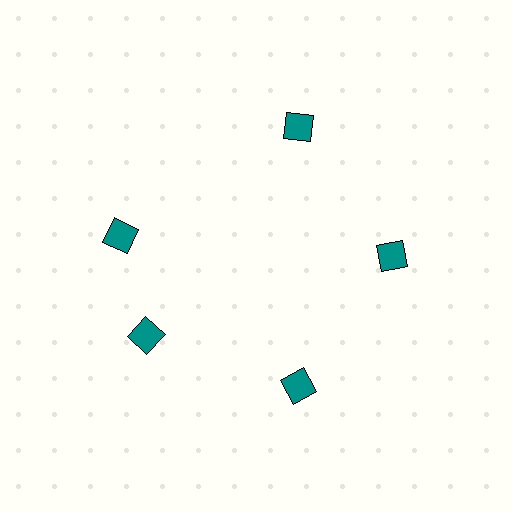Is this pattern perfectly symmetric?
No. The 5 teal squares are arranged in a ring, but one element near the 10 o'clock position is rotated out of alignment along the ring, breaking the 5-fold rotational symmetry.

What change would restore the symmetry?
The symmetry would be restored by rotating it back into even spacing with its neighbors so that all 5 squares sit at equal angles and equal distance from the center.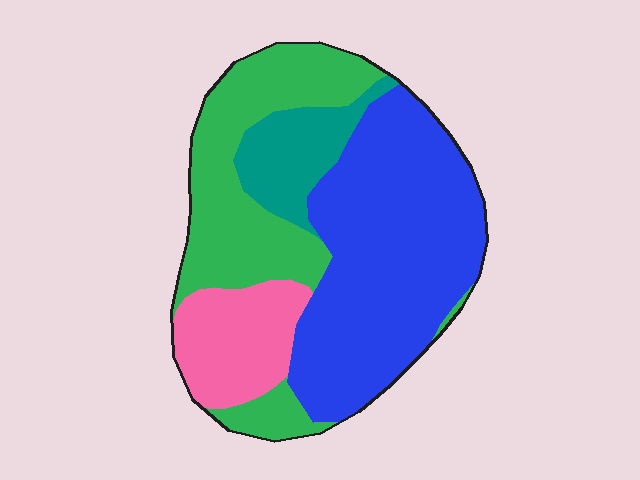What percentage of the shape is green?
Green takes up about one third (1/3) of the shape.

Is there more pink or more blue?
Blue.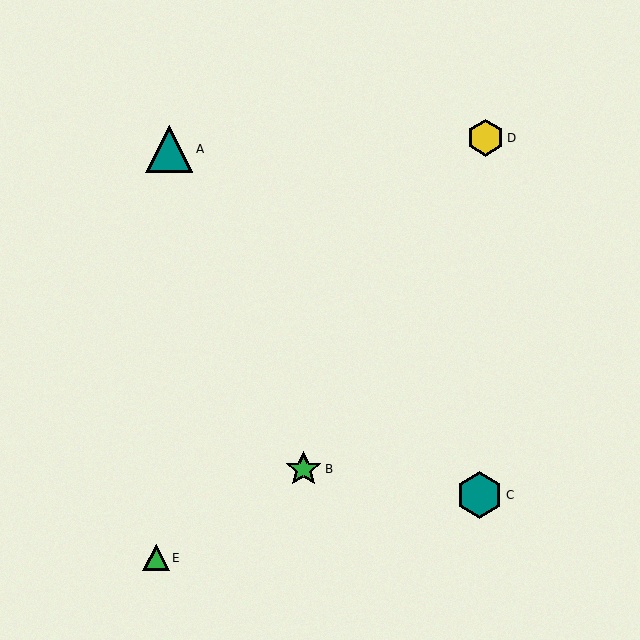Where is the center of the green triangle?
The center of the green triangle is at (156, 558).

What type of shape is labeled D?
Shape D is a yellow hexagon.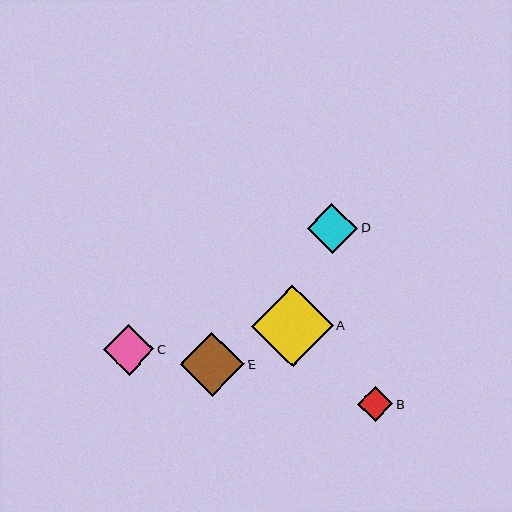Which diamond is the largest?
Diamond A is the largest with a size of approximately 82 pixels.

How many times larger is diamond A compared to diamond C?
Diamond A is approximately 1.6 times the size of diamond C.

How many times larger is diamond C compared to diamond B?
Diamond C is approximately 1.5 times the size of diamond B.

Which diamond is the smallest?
Diamond B is the smallest with a size of approximately 35 pixels.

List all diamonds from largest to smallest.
From largest to smallest: A, E, C, D, B.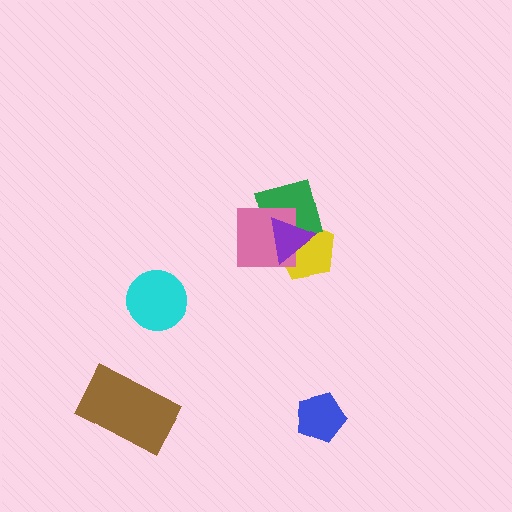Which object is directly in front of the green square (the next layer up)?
The pink square is directly in front of the green square.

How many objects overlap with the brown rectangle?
0 objects overlap with the brown rectangle.